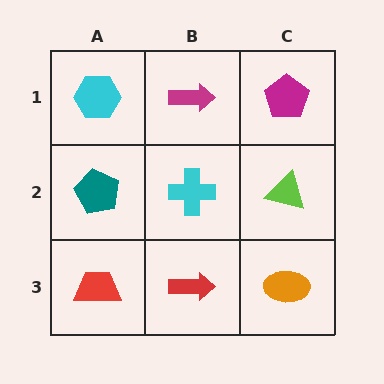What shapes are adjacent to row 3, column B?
A cyan cross (row 2, column B), a red trapezoid (row 3, column A), an orange ellipse (row 3, column C).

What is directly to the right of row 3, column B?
An orange ellipse.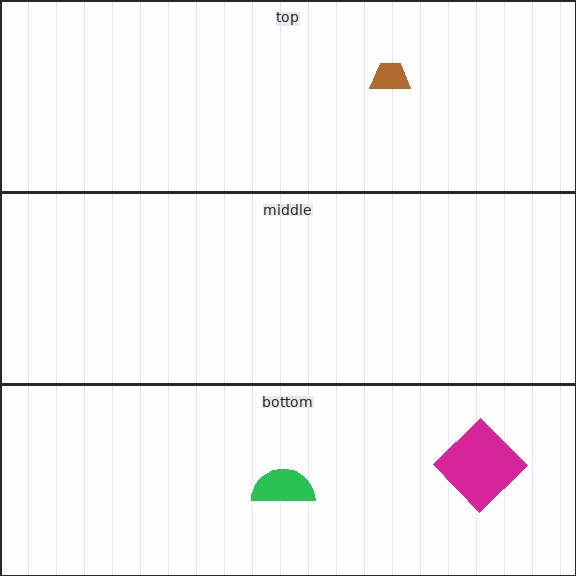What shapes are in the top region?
The brown trapezoid.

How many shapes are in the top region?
1.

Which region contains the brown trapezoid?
The top region.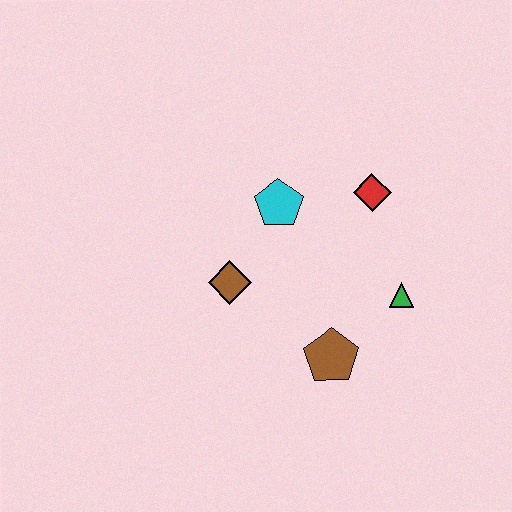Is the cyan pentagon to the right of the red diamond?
No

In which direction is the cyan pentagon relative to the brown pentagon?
The cyan pentagon is above the brown pentagon.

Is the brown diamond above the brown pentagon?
Yes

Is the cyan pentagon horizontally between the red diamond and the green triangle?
No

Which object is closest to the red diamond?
The cyan pentagon is closest to the red diamond.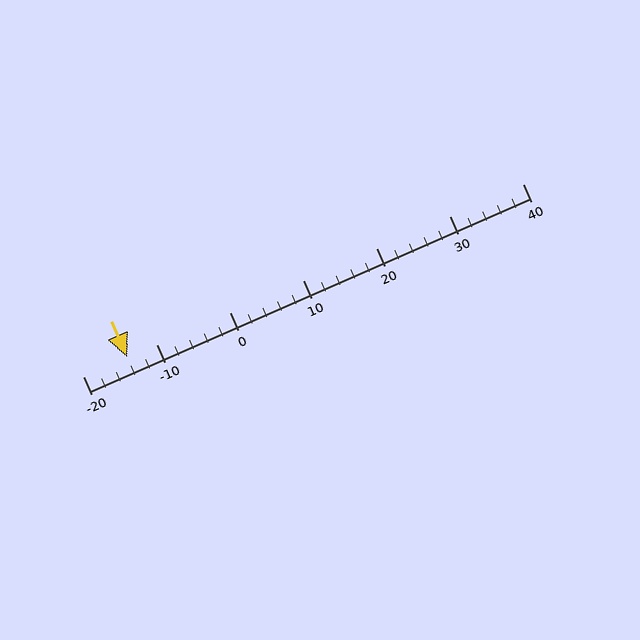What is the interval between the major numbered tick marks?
The major tick marks are spaced 10 units apart.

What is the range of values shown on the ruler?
The ruler shows values from -20 to 40.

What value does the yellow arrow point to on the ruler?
The yellow arrow points to approximately -14.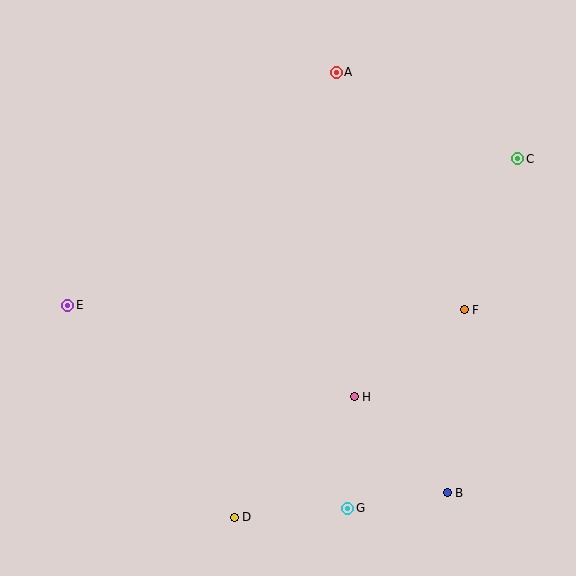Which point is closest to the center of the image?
Point H at (354, 397) is closest to the center.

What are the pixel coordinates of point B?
Point B is at (447, 493).